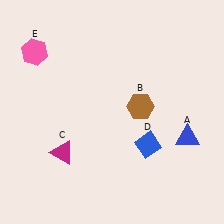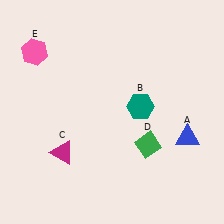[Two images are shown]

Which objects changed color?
B changed from brown to teal. D changed from blue to green.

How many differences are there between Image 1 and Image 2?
There are 2 differences between the two images.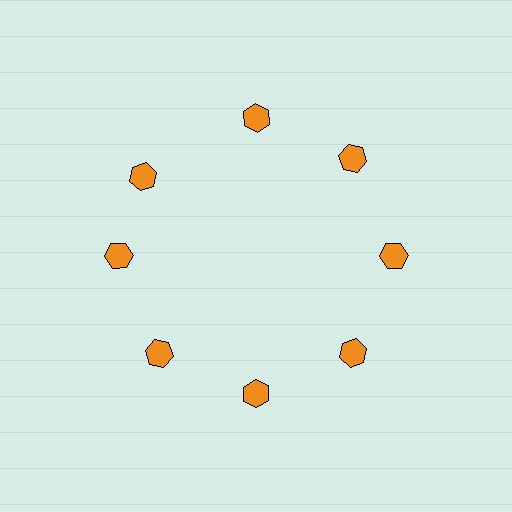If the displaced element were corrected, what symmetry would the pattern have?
It would have 8-fold rotational symmetry — the pattern would map onto itself every 45 degrees.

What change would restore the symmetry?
The symmetry would be restored by rotating it back into even spacing with its neighbors so that all 8 hexagons sit at equal angles and equal distance from the center.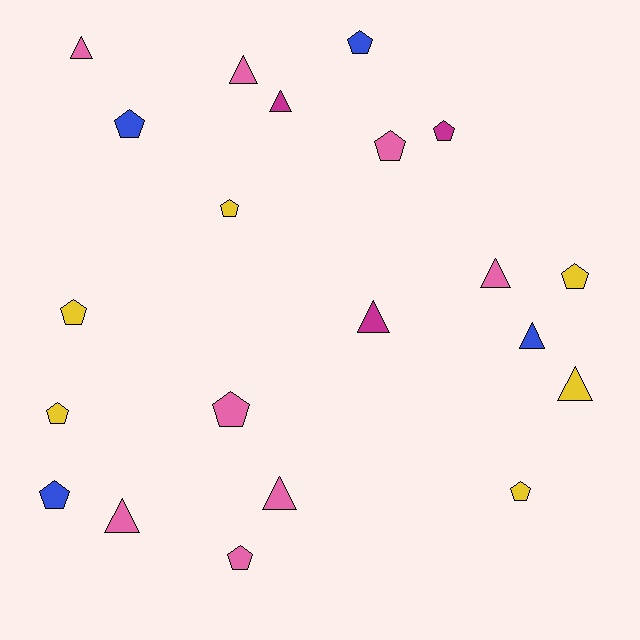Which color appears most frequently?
Pink, with 8 objects.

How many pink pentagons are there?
There are 3 pink pentagons.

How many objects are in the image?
There are 21 objects.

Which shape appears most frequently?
Pentagon, with 12 objects.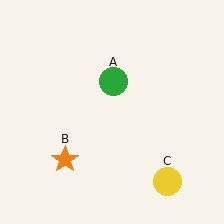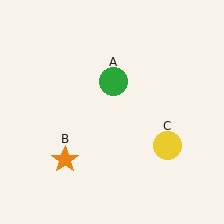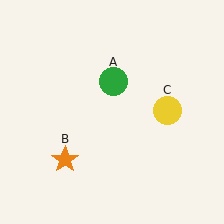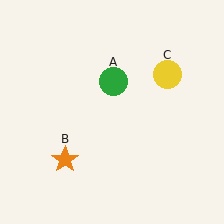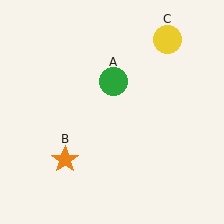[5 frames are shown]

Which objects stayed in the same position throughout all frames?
Green circle (object A) and orange star (object B) remained stationary.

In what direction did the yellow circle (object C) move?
The yellow circle (object C) moved up.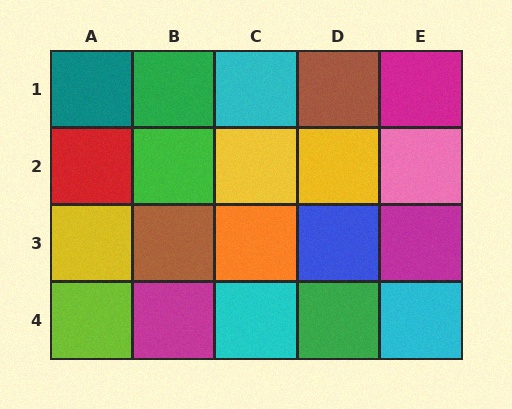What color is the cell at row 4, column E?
Cyan.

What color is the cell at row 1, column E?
Magenta.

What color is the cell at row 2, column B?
Green.